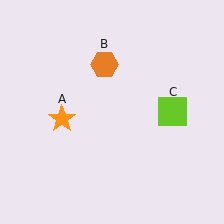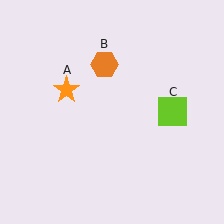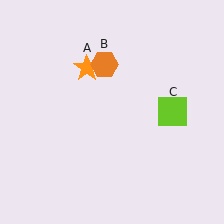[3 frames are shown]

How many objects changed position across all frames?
1 object changed position: orange star (object A).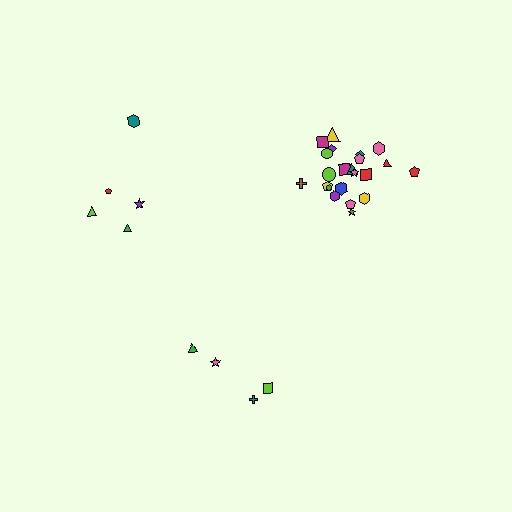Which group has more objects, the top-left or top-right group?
The top-right group.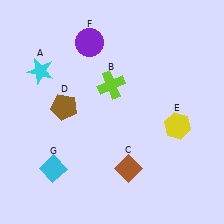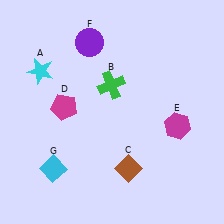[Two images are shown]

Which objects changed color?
B changed from lime to green. D changed from brown to magenta. E changed from yellow to magenta.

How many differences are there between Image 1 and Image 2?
There are 3 differences between the two images.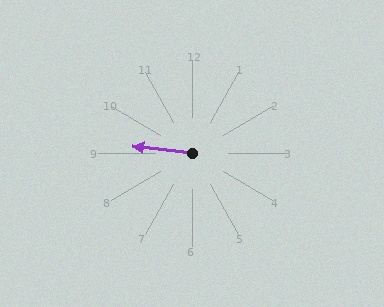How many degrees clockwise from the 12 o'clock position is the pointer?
Approximately 277 degrees.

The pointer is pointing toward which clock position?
Roughly 9 o'clock.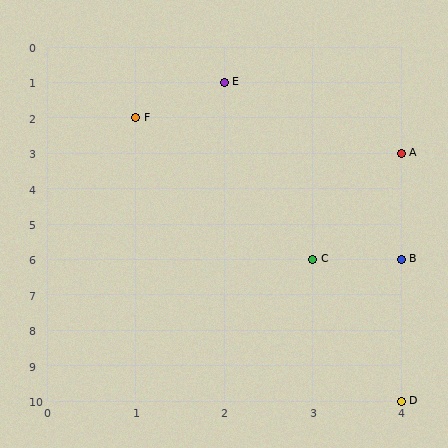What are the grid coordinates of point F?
Point F is at grid coordinates (1, 2).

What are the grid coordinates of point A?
Point A is at grid coordinates (4, 3).